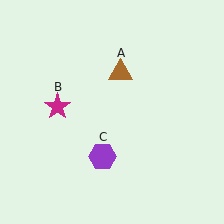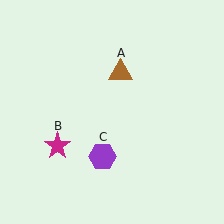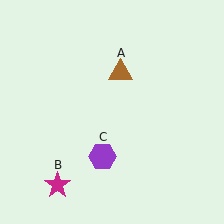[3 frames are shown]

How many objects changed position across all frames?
1 object changed position: magenta star (object B).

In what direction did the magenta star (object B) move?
The magenta star (object B) moved down.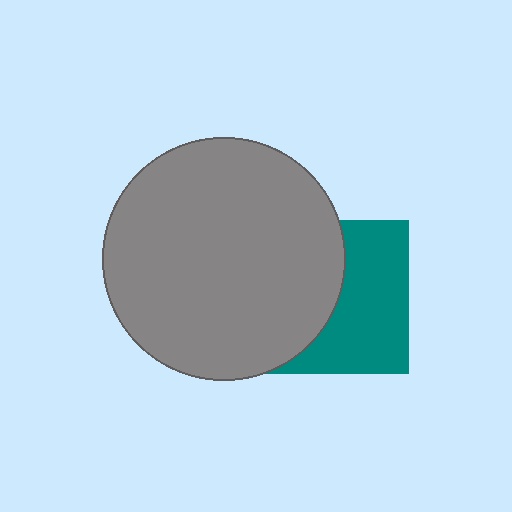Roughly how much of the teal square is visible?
About half of it is visible (roughly 52%).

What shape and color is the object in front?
The object in front is a gray circle.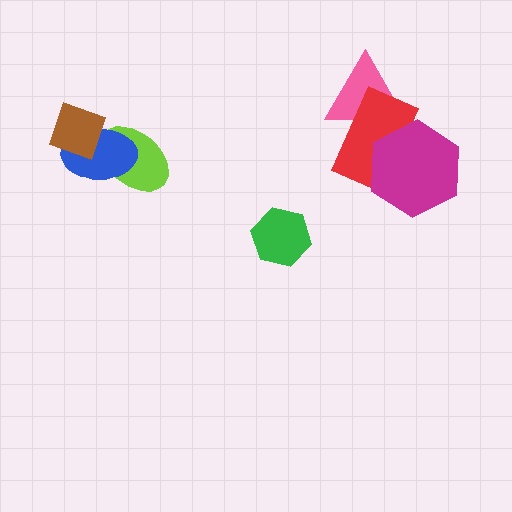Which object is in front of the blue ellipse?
The brown diamond is in front of the blue ellipse.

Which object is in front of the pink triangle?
The red rectangle is in front of the pink triangle.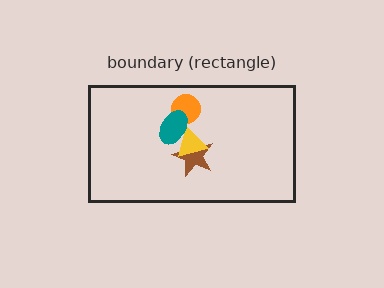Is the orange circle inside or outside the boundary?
Inside.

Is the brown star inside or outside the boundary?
Inside.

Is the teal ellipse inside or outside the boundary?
Inside.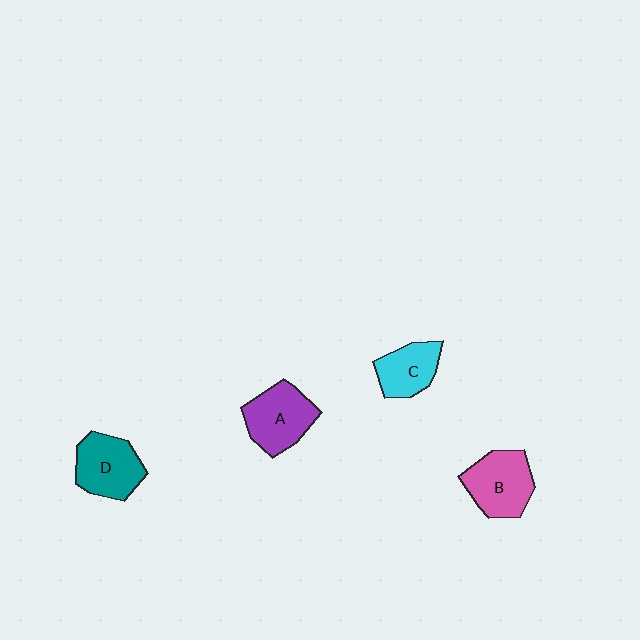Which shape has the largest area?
Shape B (pink).